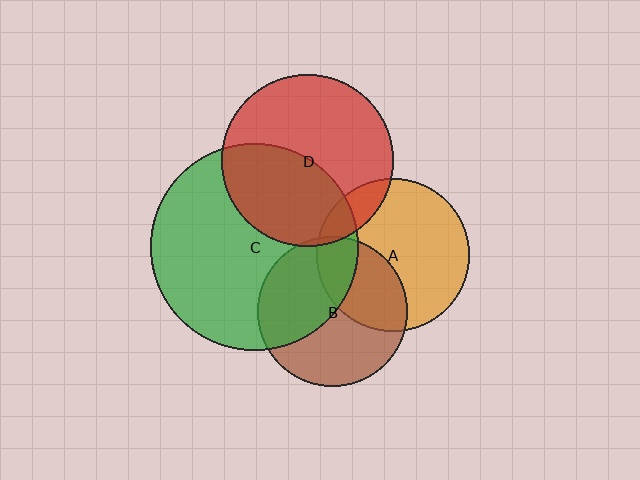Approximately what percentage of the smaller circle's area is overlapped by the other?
Approximately 5%.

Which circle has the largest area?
Circle C (green).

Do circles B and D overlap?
Yes.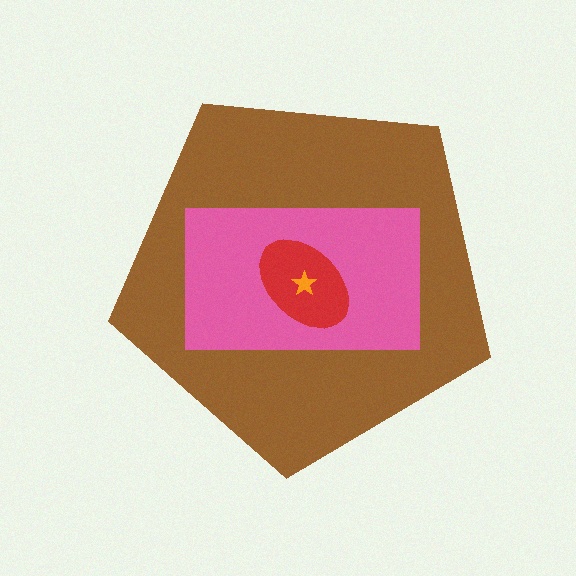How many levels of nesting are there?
4.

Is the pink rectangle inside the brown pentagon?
Yes.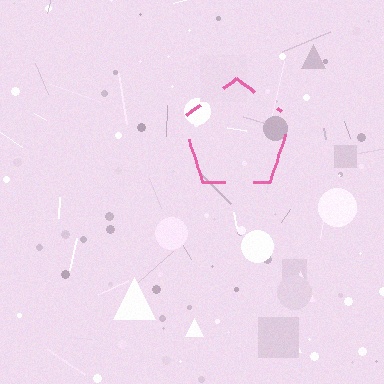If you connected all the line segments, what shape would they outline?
They would outline a pentagon.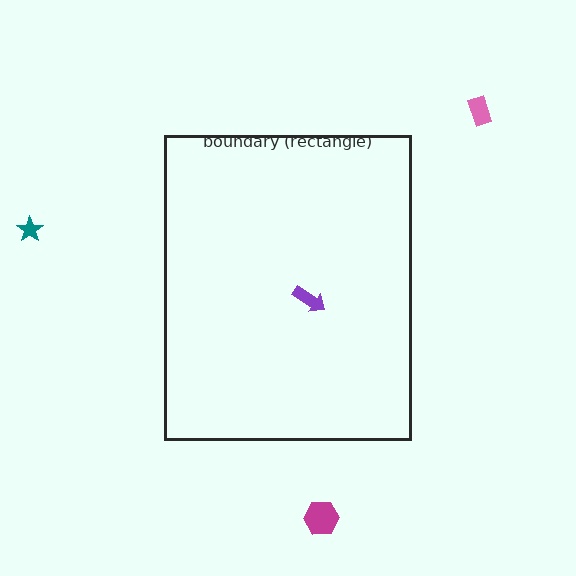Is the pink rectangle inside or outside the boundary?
Outside.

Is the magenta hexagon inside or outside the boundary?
Outside.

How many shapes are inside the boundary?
1 inside, 3 outside.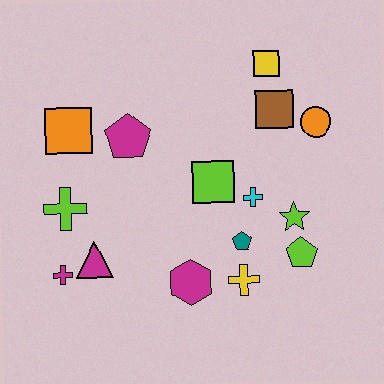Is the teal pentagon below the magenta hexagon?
No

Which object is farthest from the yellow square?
The magenta cross is farthest from the yellow square.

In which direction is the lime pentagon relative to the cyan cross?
The lime pentagon is below the cyan cross.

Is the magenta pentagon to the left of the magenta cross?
No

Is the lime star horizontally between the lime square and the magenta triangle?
No